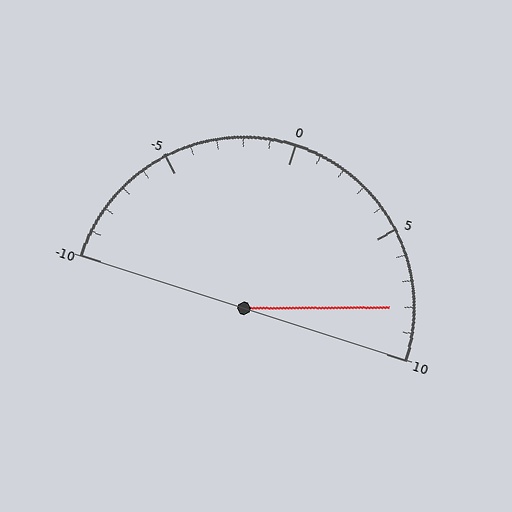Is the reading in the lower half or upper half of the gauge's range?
The reading is in the upper half of the range (-10 to 10).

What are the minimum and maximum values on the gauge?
The gauge ranges from -10 to 10.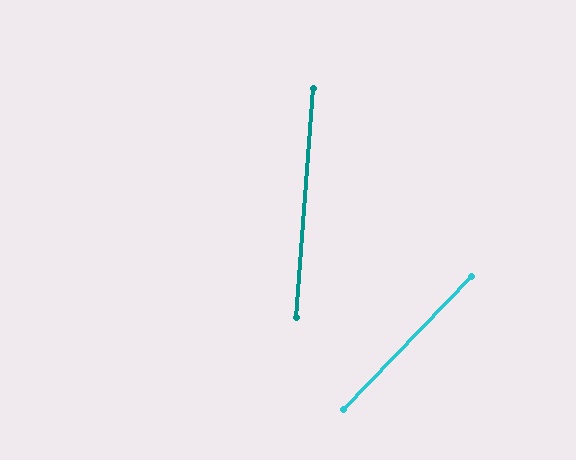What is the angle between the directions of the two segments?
Approximately 40 degrees.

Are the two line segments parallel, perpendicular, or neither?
Neither parallel nor perpendicular — they differ by about 40°.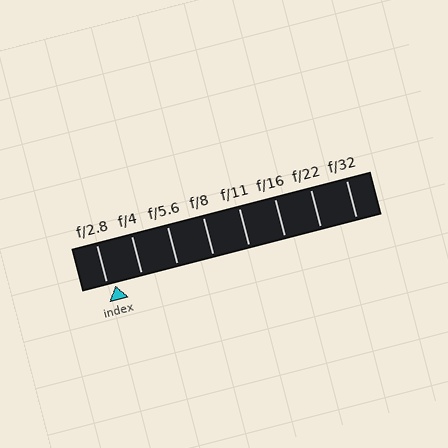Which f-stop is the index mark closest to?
The index mark is closest to f/2.8.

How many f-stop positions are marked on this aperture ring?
There are 8 f-stop positions marked.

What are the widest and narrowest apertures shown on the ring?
The widest aperture shown is f/2.8 and the narrowest is f/32.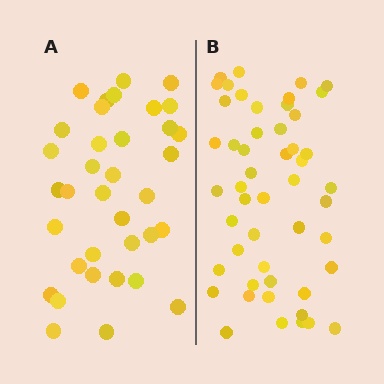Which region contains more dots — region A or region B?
Region B (the right region) has more dots.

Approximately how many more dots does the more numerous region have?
Region B has approximately 15 more dots than region A.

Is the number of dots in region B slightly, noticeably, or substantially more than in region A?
Region B has noticeably more, but not dramatically so. The ratio is roughly 1.4 to 1.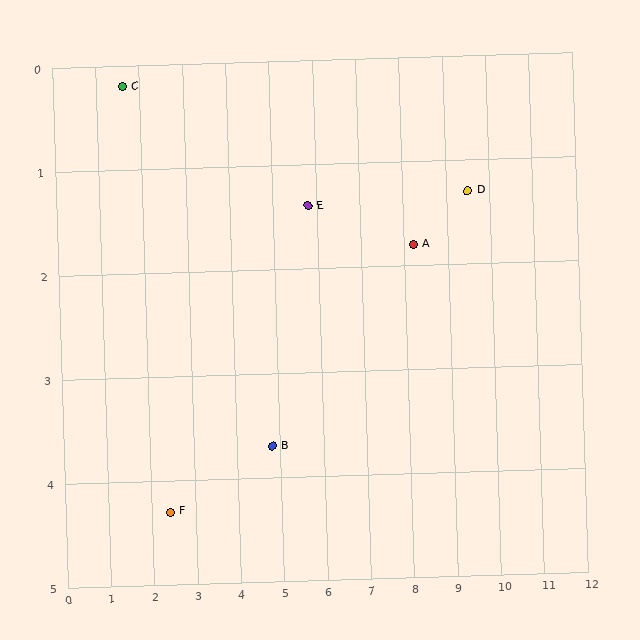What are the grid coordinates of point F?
Point F is at approximately (2.4, 4.3).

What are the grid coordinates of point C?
Point C is at approximately (1.6, 0.2).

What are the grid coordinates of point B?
Point B is at approximately (4.8, 3.7).